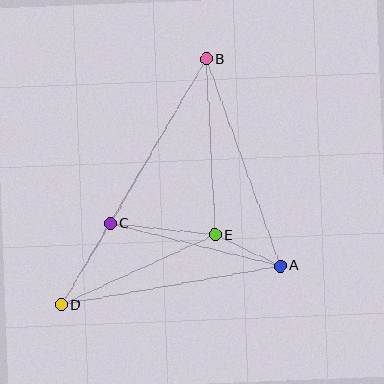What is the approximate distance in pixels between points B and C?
The distance between B and C is approximately 190 pixels.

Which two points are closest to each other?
Points A and E are closest to each other.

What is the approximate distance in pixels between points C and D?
The distance between C and D is approximately 95 pixels.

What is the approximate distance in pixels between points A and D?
The distance between A and D is approximately 222 pixels.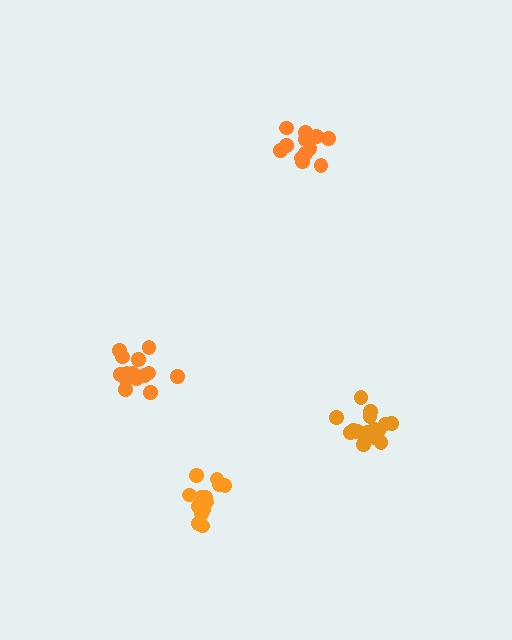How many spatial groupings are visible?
There are 4 spatial groupings.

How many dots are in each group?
Group 1: 15 dots, Group 2: 14 dots, Group 3: 15 dots, Group 4: 12 dots (56 total).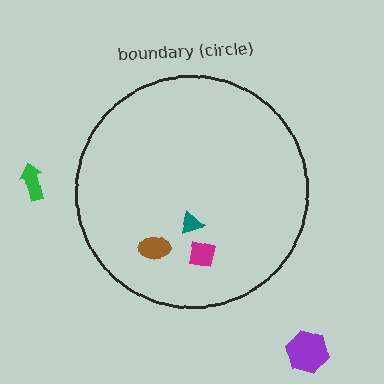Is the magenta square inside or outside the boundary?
Inside.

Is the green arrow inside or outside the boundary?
Outside.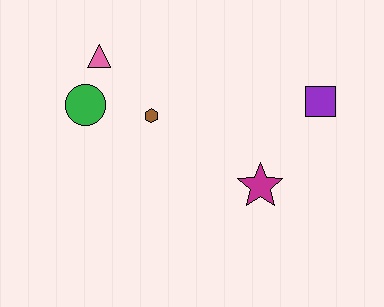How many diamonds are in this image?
There are no diamonds.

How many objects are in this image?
There are 5 objects.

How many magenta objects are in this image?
There is 1 magenta object.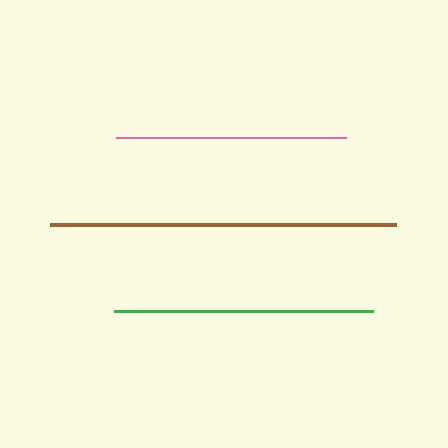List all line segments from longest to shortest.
From longest to shortest: brown, green, pink.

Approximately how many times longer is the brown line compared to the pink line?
The brown line is approximately 1.5 times the length of the pink line.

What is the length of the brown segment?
The brown segment is approximately 346 pixels long.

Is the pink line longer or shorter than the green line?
The green line is longer than the pink line.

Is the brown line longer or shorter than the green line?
The brown line is longer than the green line.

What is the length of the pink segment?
The pink segment is approximately 230 pixels long.